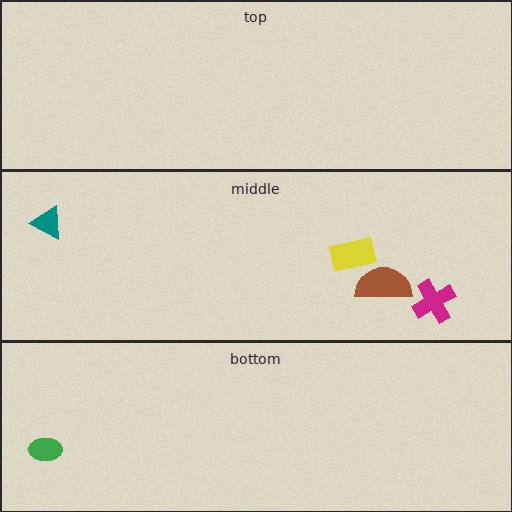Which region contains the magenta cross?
The middle region.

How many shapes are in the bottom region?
1.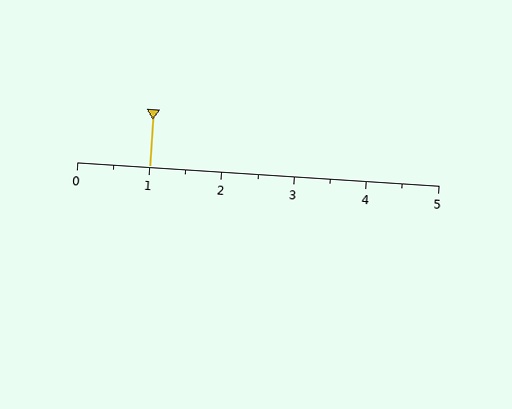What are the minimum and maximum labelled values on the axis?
The axis runs from 0 to 5.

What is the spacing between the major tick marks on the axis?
The major ticks are spaced 1 apart.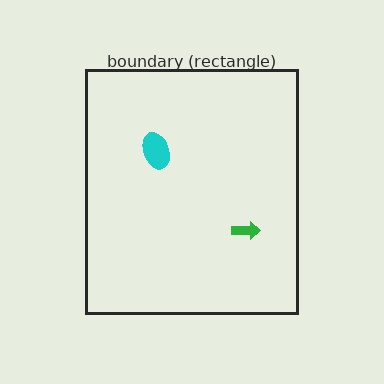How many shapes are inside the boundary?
2 inside, 0 outside.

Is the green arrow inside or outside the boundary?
Inside.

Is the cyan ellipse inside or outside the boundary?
Inside.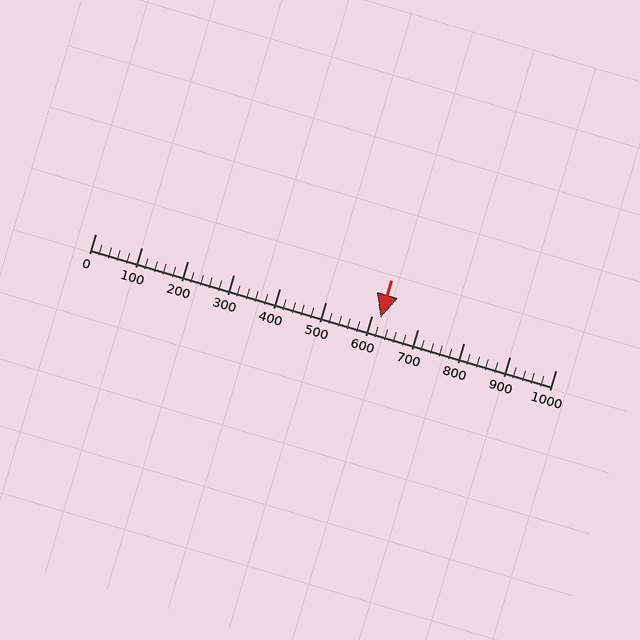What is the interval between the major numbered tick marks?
The major tick marks are spaced 100 units apart.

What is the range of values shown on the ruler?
The ruler shows values from 0 to 1000.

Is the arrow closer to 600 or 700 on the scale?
The arrow is closer to 600.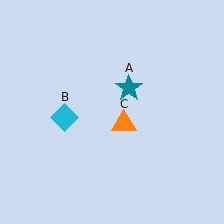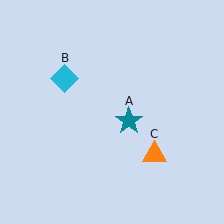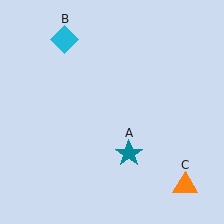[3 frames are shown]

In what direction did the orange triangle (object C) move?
The orange triangle (object C) moved down and to the right.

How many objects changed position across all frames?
3 objects changed position: teal star (object A), cyan diamond (object B), orange triangle (object C).